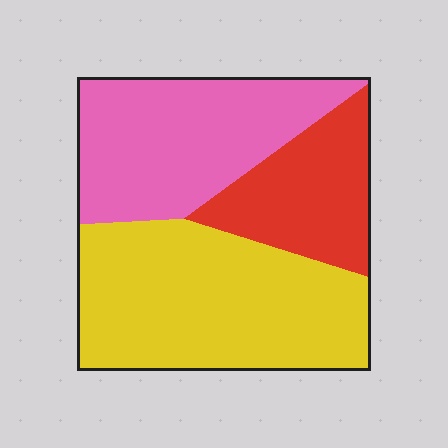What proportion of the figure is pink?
Pink covers 34% of the figure.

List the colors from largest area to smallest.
From largest to smallest: yellow, pink, red.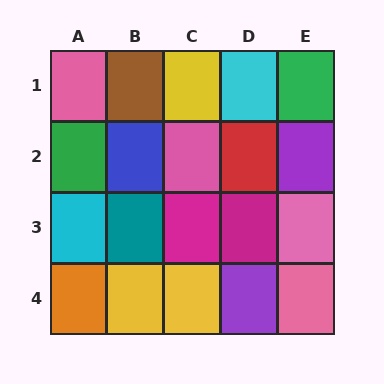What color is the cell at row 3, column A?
Cyan.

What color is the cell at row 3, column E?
Pink.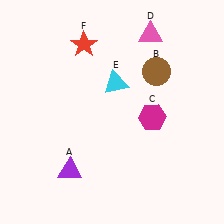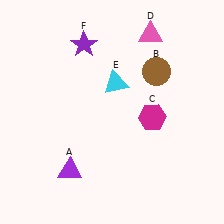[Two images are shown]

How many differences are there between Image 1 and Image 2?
There is 1 difference between the two images.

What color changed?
The star (F) changed from red in Image 1 to purple in Image 2.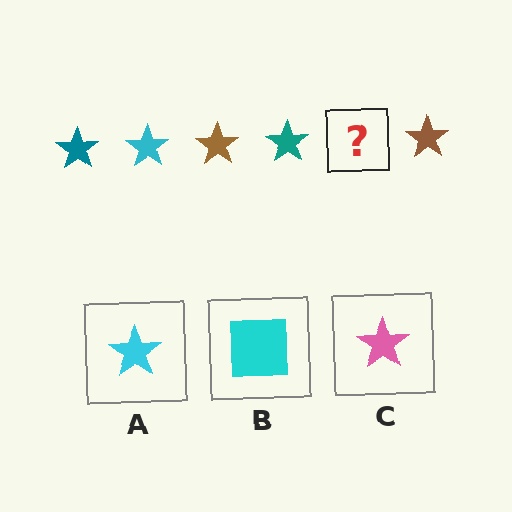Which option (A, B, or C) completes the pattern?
A.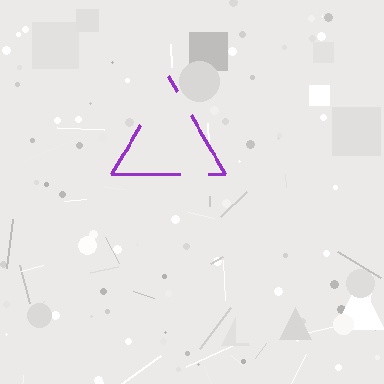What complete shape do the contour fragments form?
The contour fragments form a triangle.